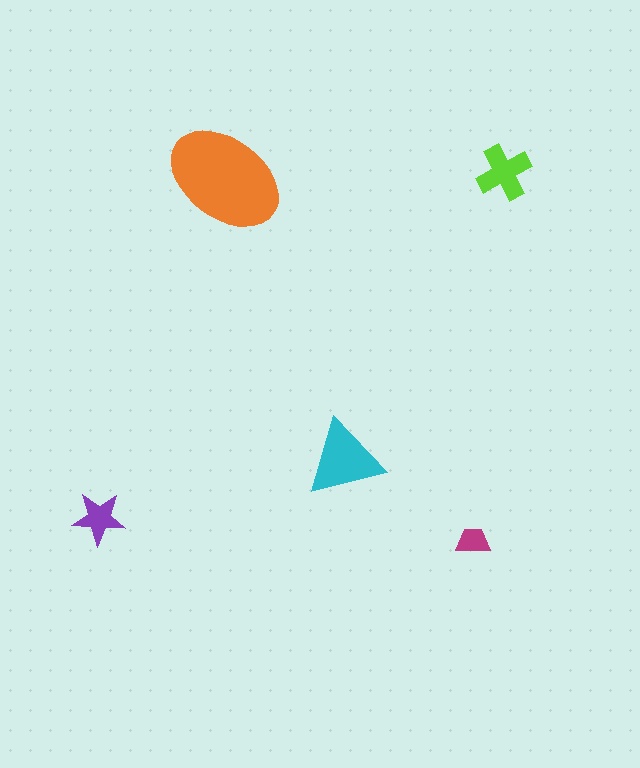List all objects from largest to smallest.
The orange ellipse, the cyan triangle, the lime cross, the purple star, the magenta trapezoid.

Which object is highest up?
The lime cross is topmost.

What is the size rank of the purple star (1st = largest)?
4th.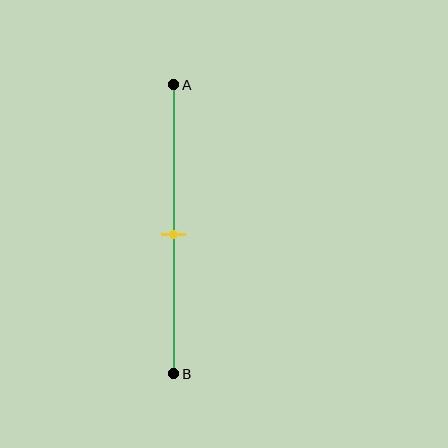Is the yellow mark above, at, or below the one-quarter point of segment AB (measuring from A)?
The yellow mark is below the one-quarter point of segment AB.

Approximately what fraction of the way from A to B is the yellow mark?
The yellow mark is approximately 50% of the way from A to B.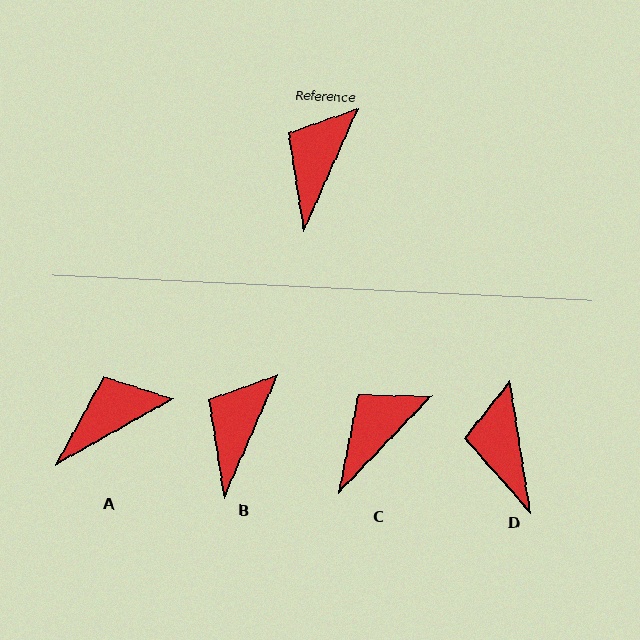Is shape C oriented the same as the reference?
No, it is off by about 20 degrees.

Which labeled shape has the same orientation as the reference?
B.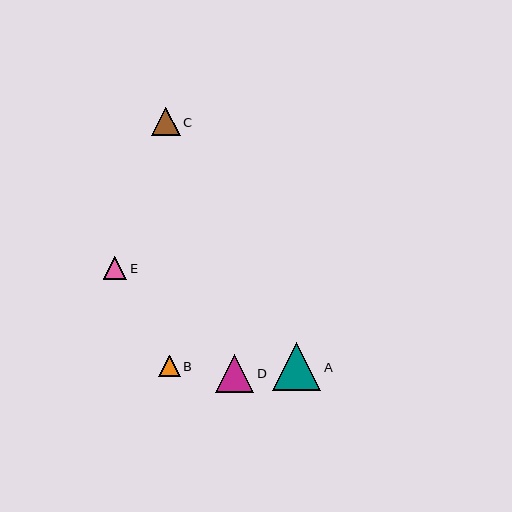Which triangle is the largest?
Triangle A is the largest with a size of approximately 48 pixels.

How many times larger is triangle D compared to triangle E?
Triangle D is approximately 1.6 times the size of triangle E.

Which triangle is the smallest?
Triangle B is the smallest with a size of approximately 21 pixels.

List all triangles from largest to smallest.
From largest to smallest: A, D, C, E, B.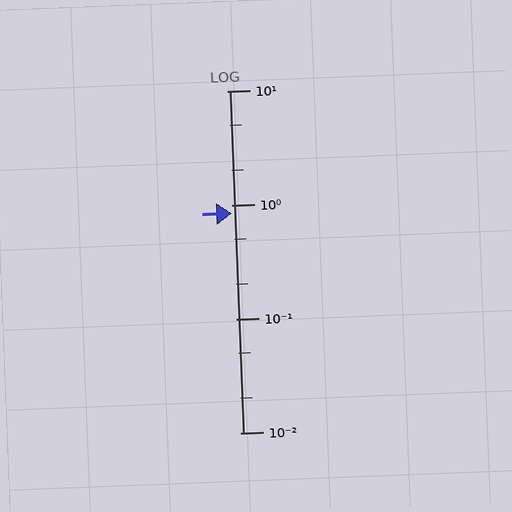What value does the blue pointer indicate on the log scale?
The pointer indicates approximately 0.84.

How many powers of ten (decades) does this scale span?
The scale spans 3 decades, from 0.01 to 10.